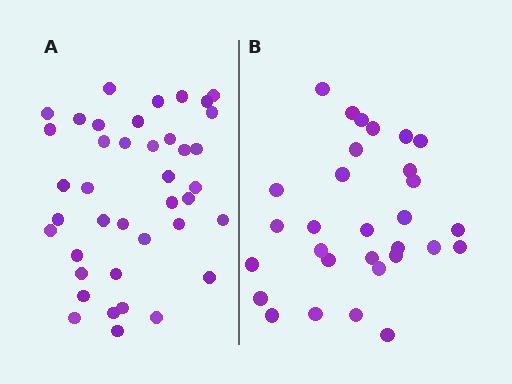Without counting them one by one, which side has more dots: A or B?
Region A (the left region) has more dots.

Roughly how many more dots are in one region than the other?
Region A has roughly 10 or so more dots than region B.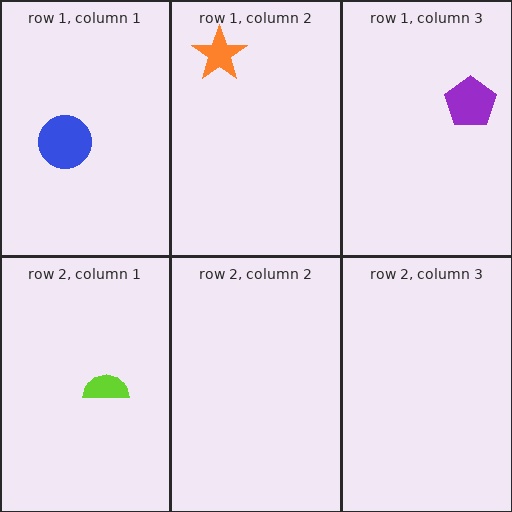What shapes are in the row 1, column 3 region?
The purple pentagon.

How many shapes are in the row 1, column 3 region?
1.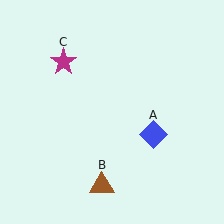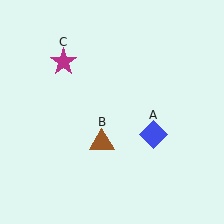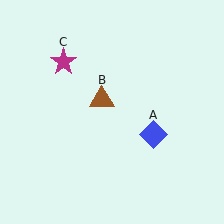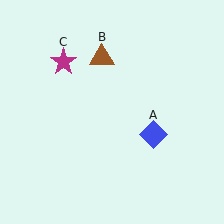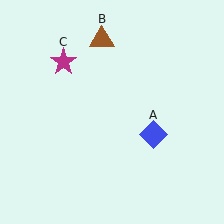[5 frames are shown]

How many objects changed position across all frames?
1 object changed position: brown triangle (object B).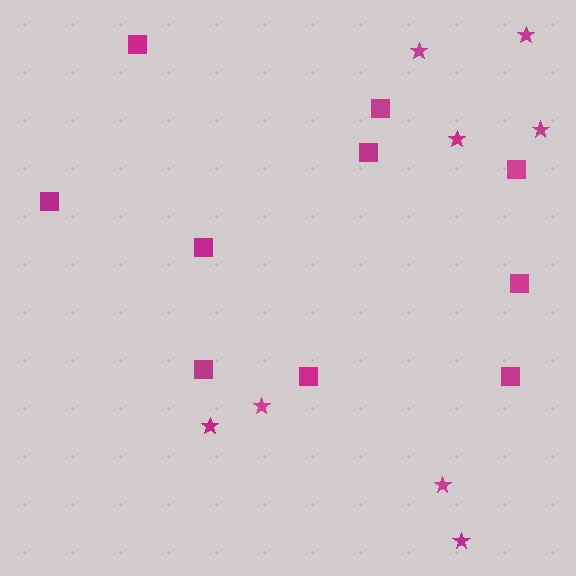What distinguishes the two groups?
There are 2 groups: one group of stars (8) and one group of squares (10).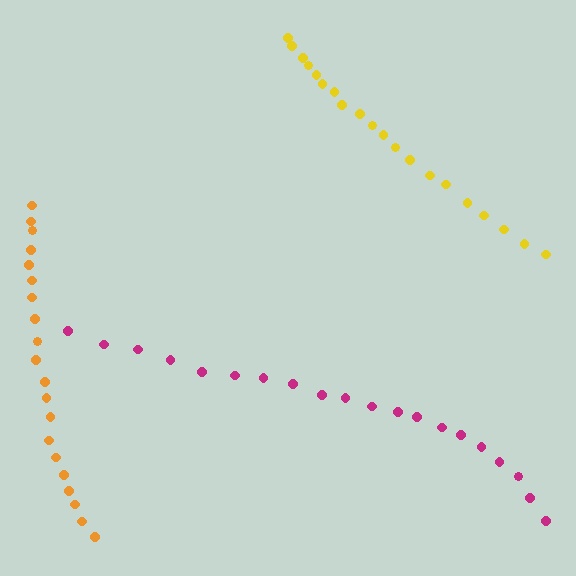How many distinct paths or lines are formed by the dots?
There are 3 distinct paths.